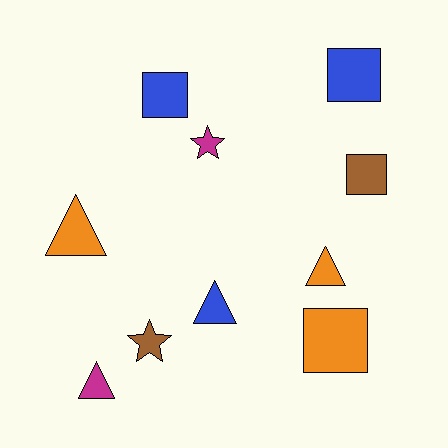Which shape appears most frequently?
Triangle, with 4 objects.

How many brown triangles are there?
There are no brown triangles.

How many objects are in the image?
There are 10 objects.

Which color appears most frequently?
Blue, with 3 objects.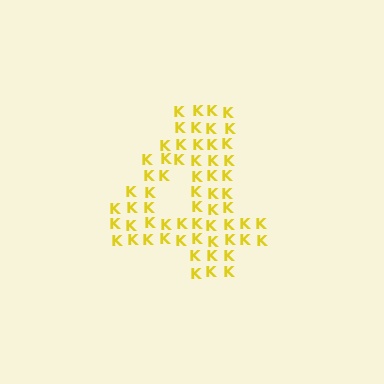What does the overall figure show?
The overall figure shows the digit 4.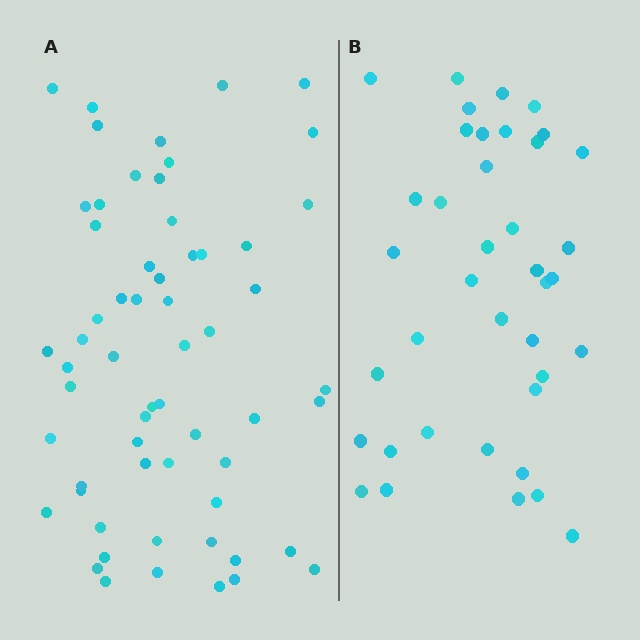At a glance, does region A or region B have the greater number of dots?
Region A (the left region) has more dots.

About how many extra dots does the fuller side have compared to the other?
Region A has approximately 20 more dots than region B.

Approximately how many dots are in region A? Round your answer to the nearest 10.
About 60 dots.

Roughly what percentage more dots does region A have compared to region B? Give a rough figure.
About 55% more.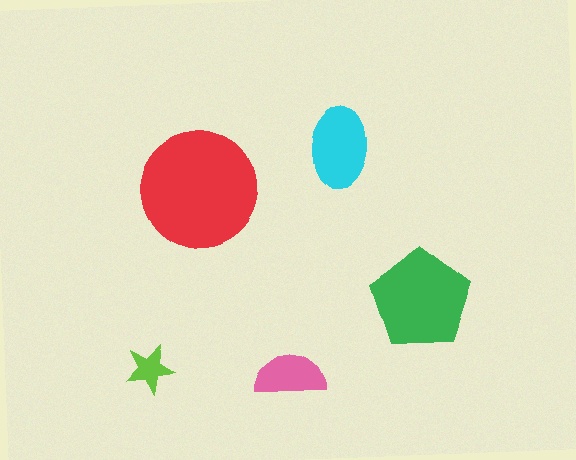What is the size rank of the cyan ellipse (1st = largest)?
3rd.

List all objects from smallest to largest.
The lime star, the pink semicircle, the cyan ellipse, the green pentagon, the red circle.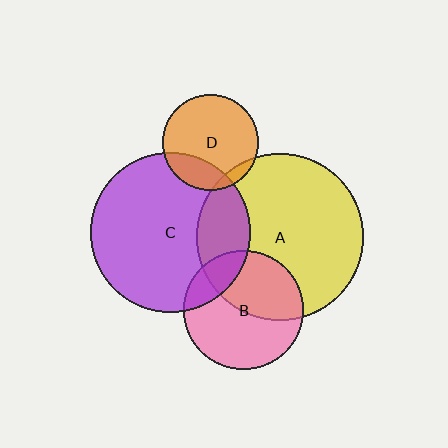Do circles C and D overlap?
Yes.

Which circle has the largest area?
Circle A (yellow).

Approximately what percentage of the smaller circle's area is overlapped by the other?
Approximately 20%.